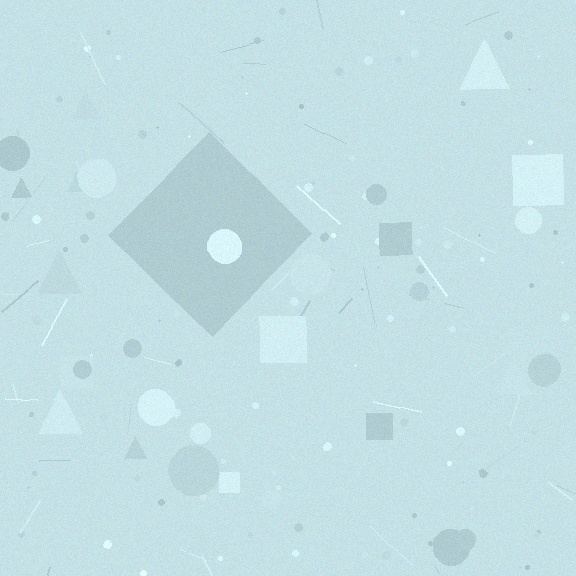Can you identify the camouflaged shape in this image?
The camouflaged shape is a diamond.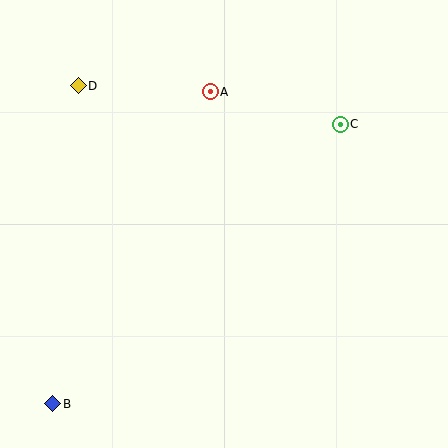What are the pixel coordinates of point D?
Point D is at (78, 86).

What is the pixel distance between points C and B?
The distance between C and B is 401 pixels.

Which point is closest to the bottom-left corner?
Point B is closest to the bottom-left corner.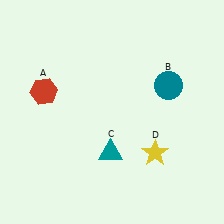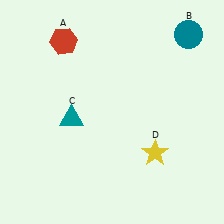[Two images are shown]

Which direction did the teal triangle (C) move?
The teal triangle (C) moved left.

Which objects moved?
The objects that moved are: the red hexagon (A), the teal circle (B), the teal triangle (C).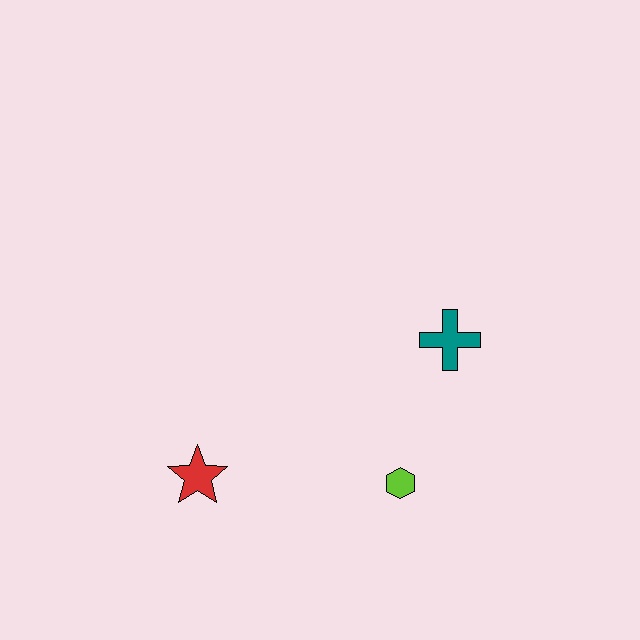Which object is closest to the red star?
The lime hexagon is closest to the red star.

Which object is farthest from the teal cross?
The red star is farthest from the teal cross.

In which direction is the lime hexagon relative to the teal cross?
The lime hexagon is below the teal cross.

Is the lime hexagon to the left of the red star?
No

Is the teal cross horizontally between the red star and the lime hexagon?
No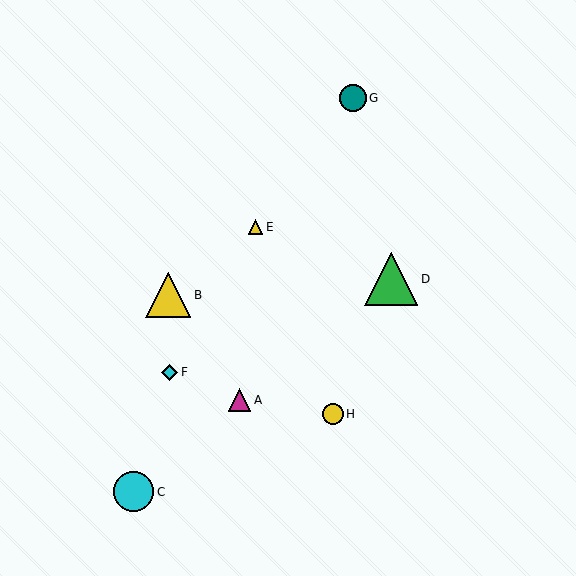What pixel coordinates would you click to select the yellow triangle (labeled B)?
Click at (168, 295) to select the yellow triangle B.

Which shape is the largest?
The green triangle (labeled D) is the largest.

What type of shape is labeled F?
Shape F is a cyan diamond.